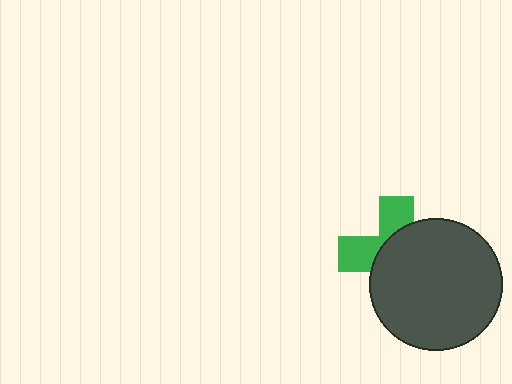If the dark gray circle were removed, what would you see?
You would see the complete green cross.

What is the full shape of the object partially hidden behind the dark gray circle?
The partially hidden object is a green cross.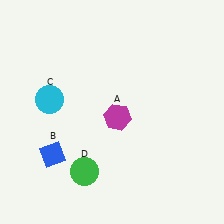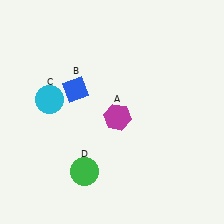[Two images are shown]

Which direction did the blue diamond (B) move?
The blue diamond (B) moved up.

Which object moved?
The blue diamond (B) moved up.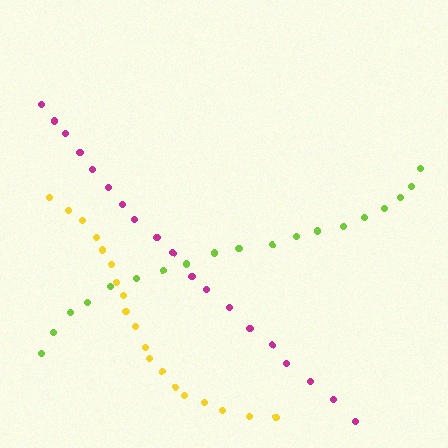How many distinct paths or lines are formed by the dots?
There are 3 distinct paths.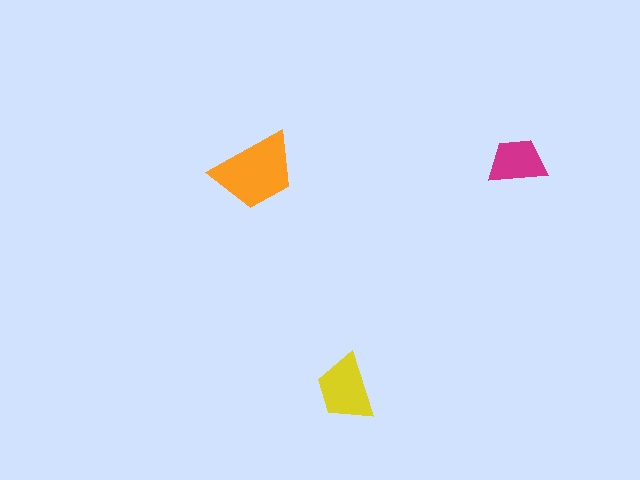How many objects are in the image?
There are 3 objects in the image.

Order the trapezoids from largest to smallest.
the orange one, the yellow one, the magenta one.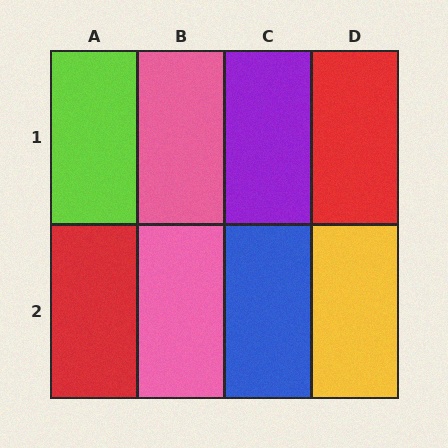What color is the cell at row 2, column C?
Blue.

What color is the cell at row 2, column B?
Pink.